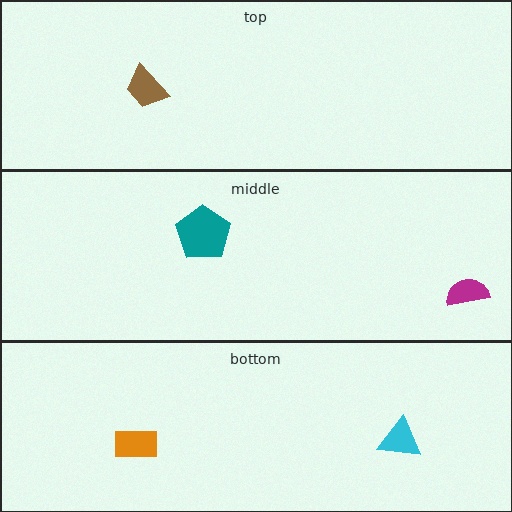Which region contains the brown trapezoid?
The top region.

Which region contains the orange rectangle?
The bottom region.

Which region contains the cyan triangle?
The bottom region.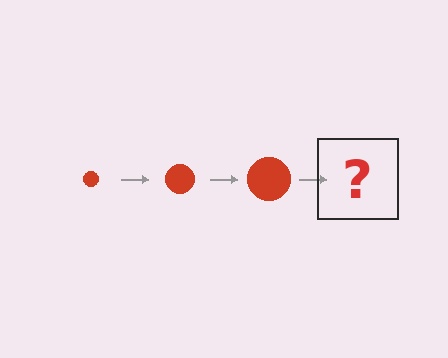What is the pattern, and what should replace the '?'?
The pattern is that the circle gets progressively larger each step. The '?' should be a red circle, larger than the previous one.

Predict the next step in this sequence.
The next step is a red circle, larger than the previous one.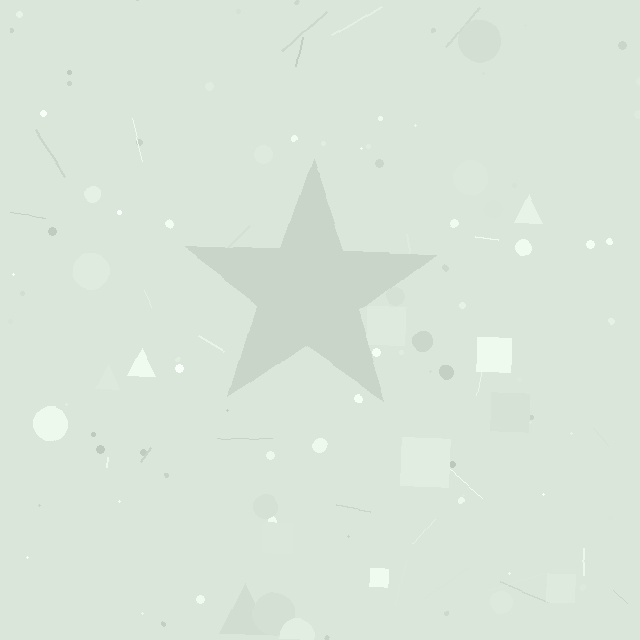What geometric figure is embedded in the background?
A star is embedded in the background.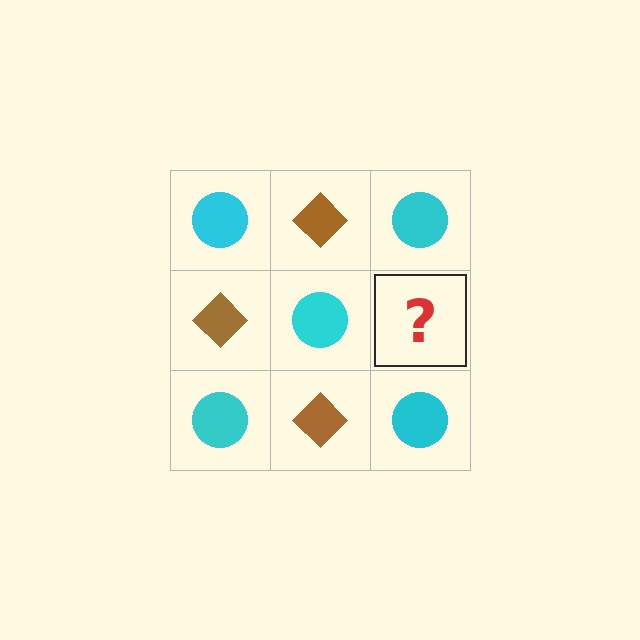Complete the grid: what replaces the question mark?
The question mark should be replaced with a brown diamond.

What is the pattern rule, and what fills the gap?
The rule is that it alternates cyan circle and brown diamond in a checkerboard pattern. The gap should be filled with a brown diamond.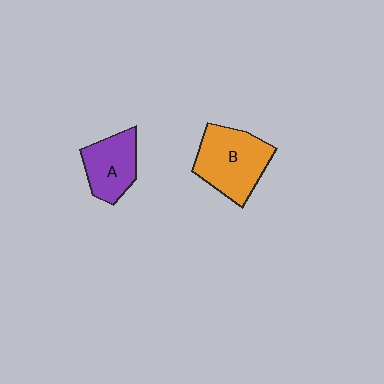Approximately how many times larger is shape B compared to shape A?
Approximately 1.4 times.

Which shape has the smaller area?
Shape A (purple).